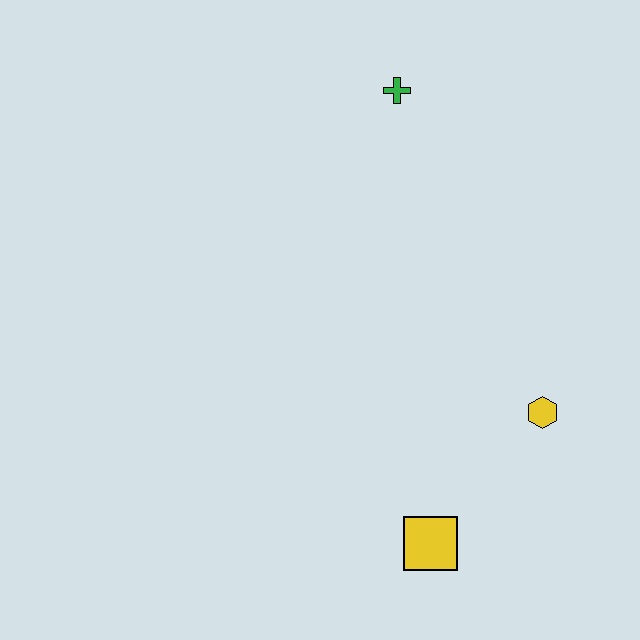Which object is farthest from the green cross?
The yellow square is farthest from the green cross.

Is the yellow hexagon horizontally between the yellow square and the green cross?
No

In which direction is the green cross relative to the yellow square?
The green cross is above the yellow square.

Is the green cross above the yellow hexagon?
Yes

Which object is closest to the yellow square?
The yellow hexagon is closest to the yellow square.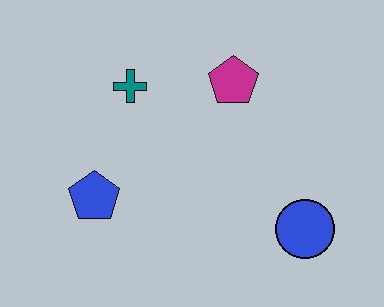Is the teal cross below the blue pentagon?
No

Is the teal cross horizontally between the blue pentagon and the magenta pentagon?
Yes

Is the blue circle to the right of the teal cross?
Yes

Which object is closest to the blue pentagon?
The teal cross is closest to the blue pentagon.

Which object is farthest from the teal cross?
The blue circle is farthest from the teal cross.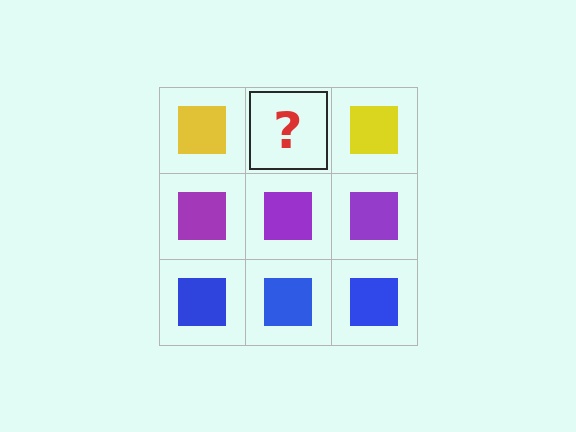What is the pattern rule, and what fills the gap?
The rule is that each row has a consistent color. The gap should be filled with a yellow square.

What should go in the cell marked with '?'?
The missing cell should contain a yellow square.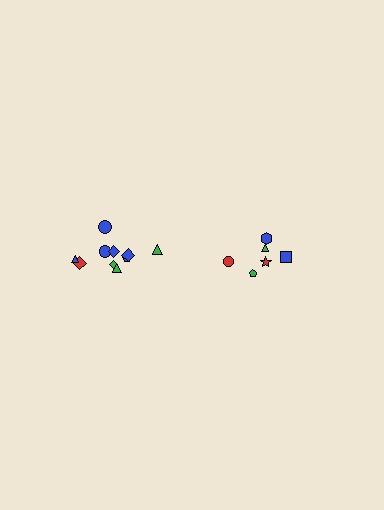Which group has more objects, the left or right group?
The left group.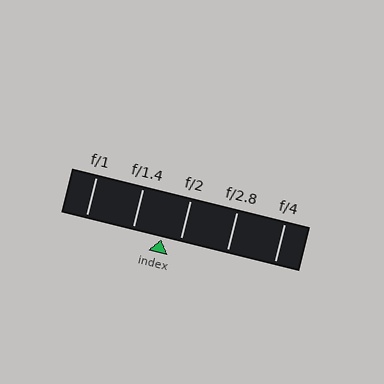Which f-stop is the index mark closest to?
The index mark is closest to f/2.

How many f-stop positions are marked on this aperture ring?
There are 5 f-stop positions marked.